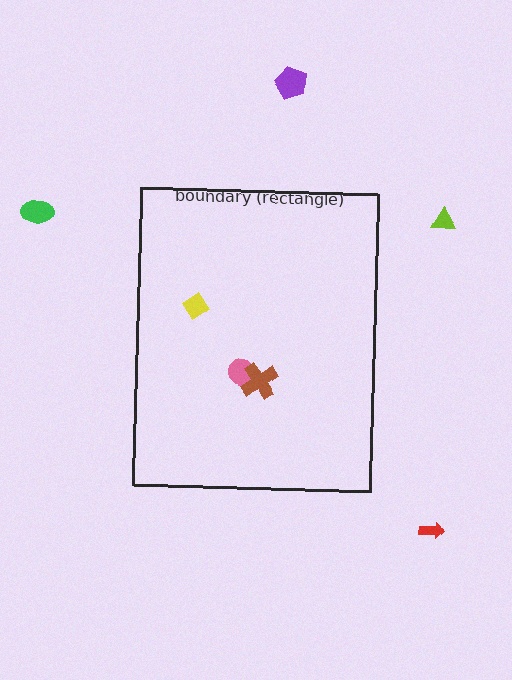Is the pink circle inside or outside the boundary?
Inside.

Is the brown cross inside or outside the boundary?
Inside.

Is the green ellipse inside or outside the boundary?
Outside.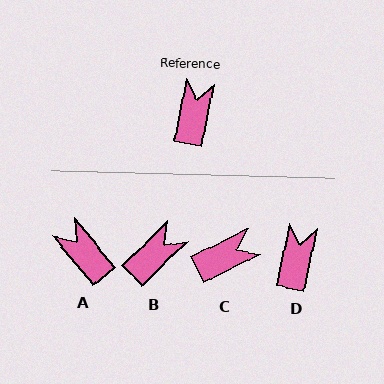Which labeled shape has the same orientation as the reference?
D.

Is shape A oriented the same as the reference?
No, it is off by about 51 degrees.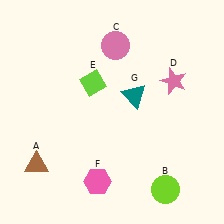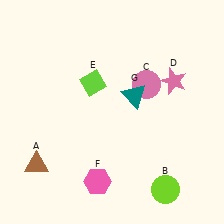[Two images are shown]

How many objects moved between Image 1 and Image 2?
1 object moved between the two images.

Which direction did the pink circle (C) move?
The pink circle (C) moved down.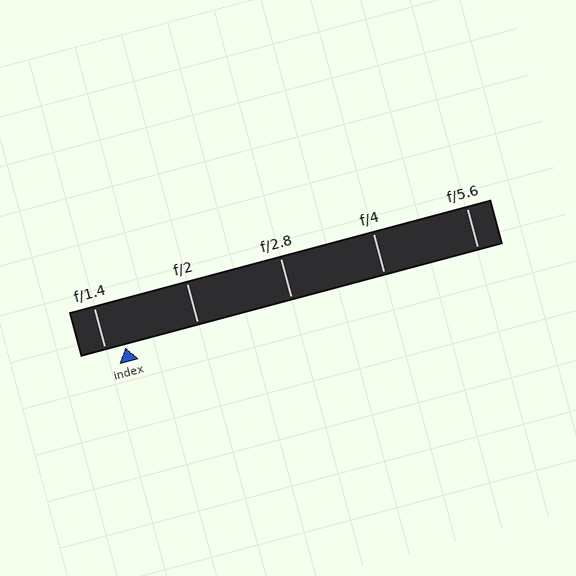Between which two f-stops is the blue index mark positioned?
The index mark is between f/1.4 and f/2.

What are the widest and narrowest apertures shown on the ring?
The widest aperture shown is f/1.4 and the narrowest is f/5.6.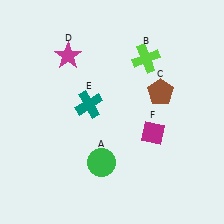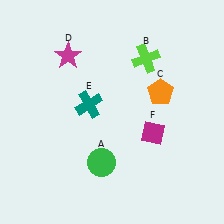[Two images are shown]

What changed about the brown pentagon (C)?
In Image 1, C is brown. In Image 2, it changed to orange.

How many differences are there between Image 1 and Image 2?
There is 1 difference between the two images.